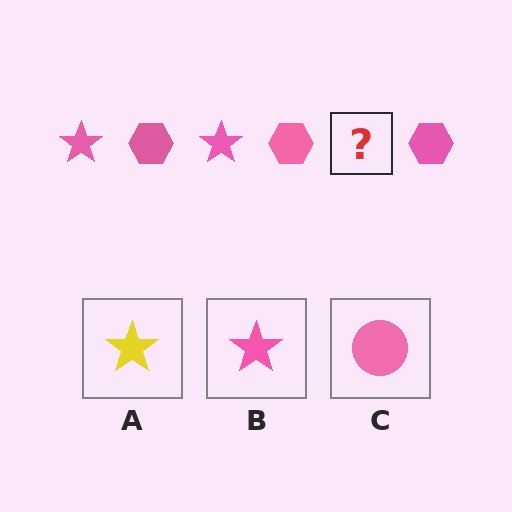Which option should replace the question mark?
Option B.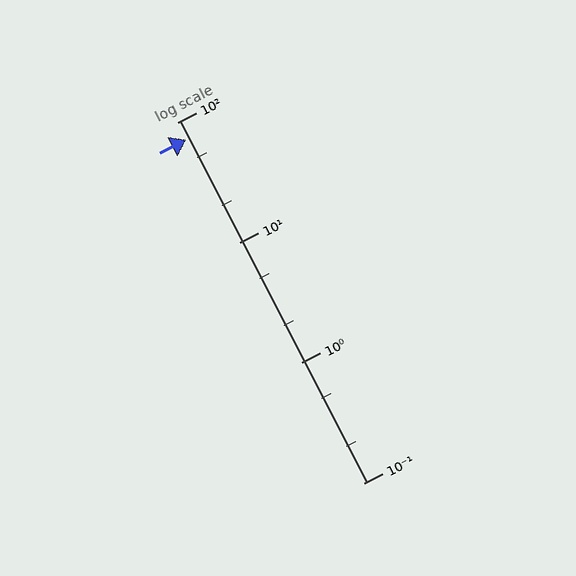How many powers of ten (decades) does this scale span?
The scale spans 3 decades, from 0.1 to 100.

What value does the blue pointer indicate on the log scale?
The pointer indicates approximately 72.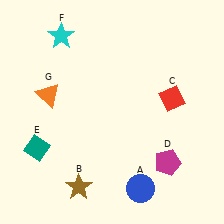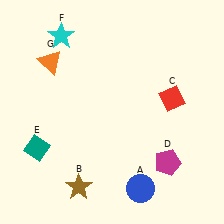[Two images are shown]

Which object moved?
The orange triangle (G) moved up.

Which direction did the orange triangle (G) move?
The orange triangle (G) moved up.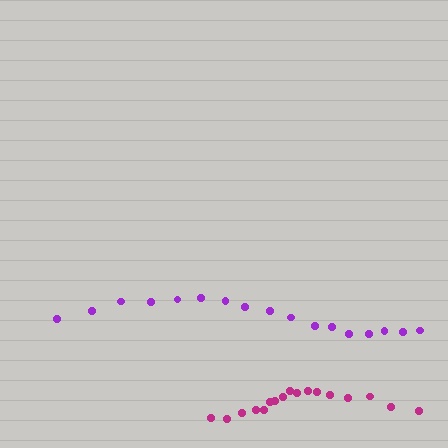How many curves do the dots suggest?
There are 2 distinct paths.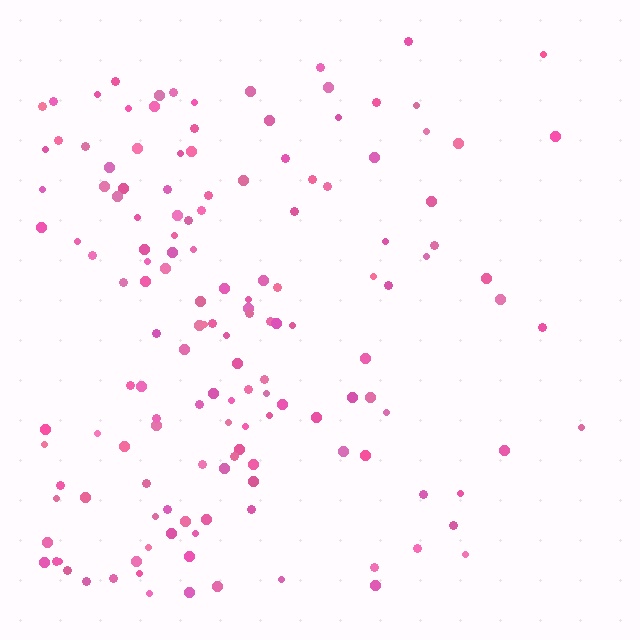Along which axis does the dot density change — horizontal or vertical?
Horizontal.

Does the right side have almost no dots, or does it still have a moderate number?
Still a moderate number, just noticeably fewer than the left.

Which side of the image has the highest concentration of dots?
The left.